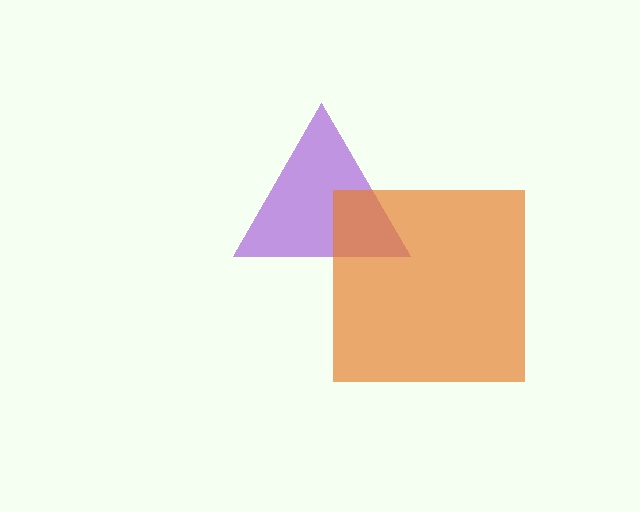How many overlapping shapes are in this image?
There are 2 overlapping shapes in the image.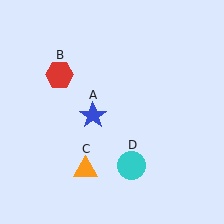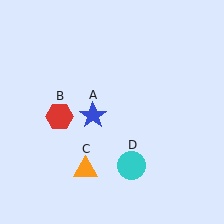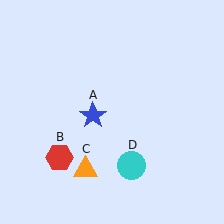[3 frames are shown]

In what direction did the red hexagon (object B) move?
The red hexagon (object B) moved down.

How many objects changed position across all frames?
1 object changed position: red hexagon (object B).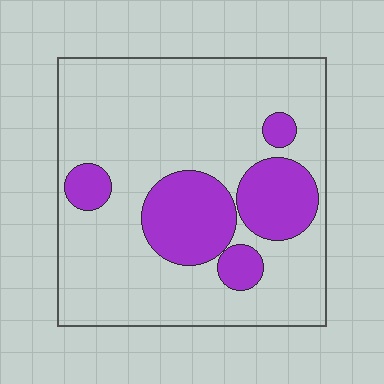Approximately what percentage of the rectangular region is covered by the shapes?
Approximately 25%.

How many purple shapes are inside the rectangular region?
5.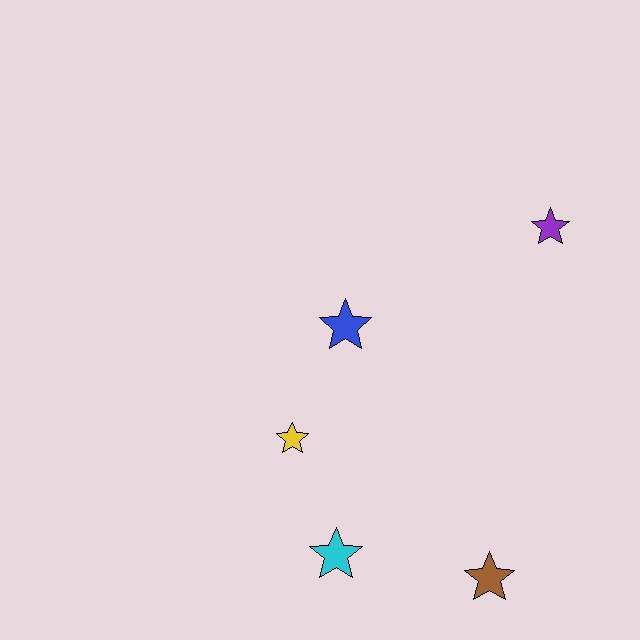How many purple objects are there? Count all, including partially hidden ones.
There is 1 purple object.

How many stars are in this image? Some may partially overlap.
There are 5 stars.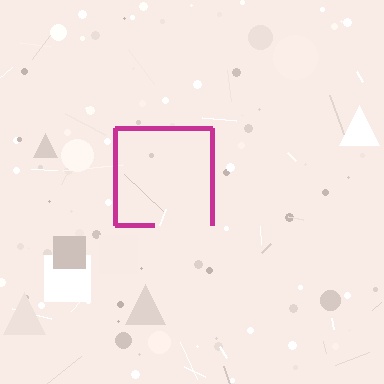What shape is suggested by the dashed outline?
The dashed outline suggests a square.